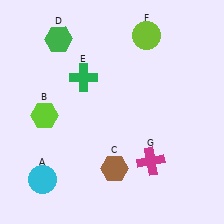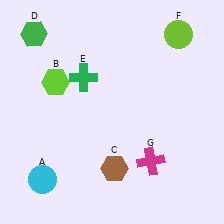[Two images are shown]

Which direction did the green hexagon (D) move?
The green hexagon (D) moved left.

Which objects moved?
The objects that moved are: the lime hexagon (B), the green hexagon (D), the lime circle (F).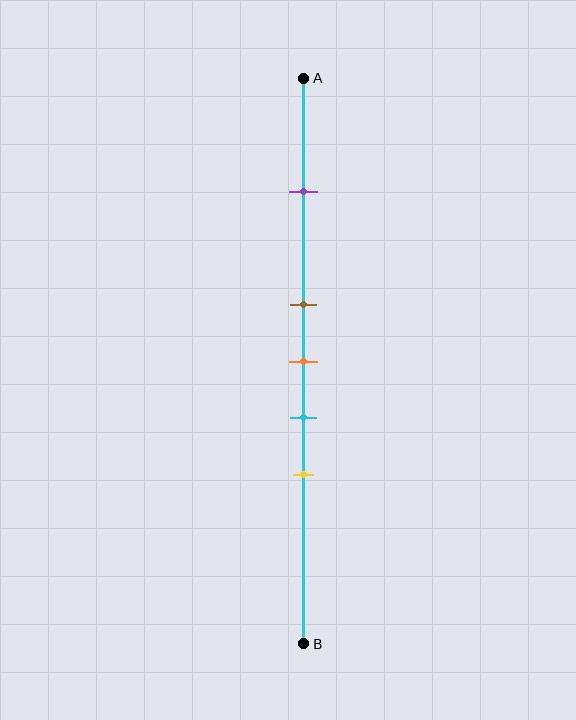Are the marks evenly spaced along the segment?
No, the marks are not evenly spaced.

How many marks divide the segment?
There are 5 marks dividing the segment.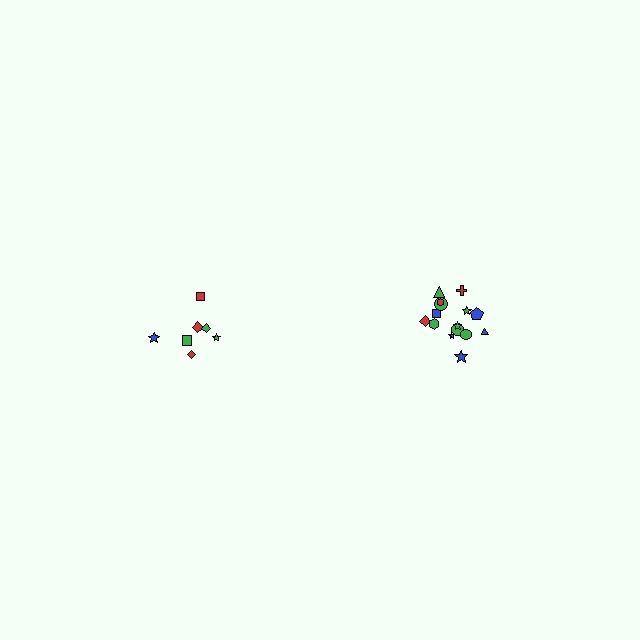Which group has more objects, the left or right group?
The right group.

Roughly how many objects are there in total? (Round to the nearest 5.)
Roughly 20 objects in total.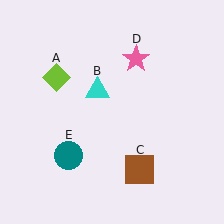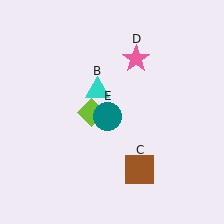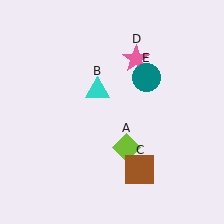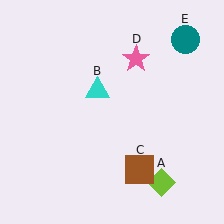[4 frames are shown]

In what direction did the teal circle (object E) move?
The teal circle (object E) moved up and to the right.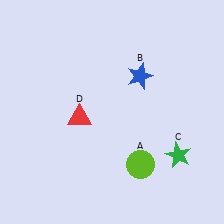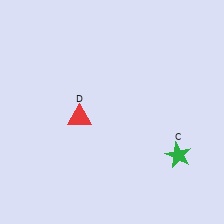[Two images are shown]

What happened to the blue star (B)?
The blue star (B) was removed in Image 2. It was in the top-right area of Image 1.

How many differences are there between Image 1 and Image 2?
There are 2 differences between the two images.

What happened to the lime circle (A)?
The lime circle (A) was removed in Image 2. It was in the bottom-right area of Image 1.